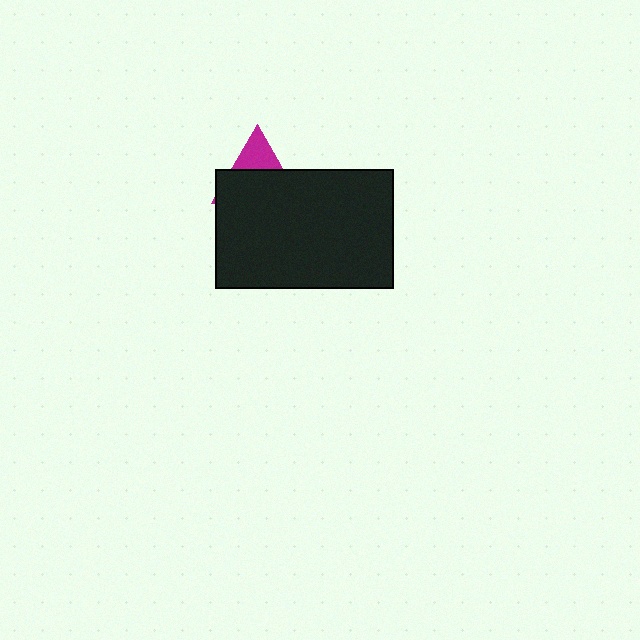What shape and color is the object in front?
The object in front is a black rectangle.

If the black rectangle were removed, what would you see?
You would see the complete magenta triangle.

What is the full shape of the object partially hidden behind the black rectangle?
The partially hidden object is a magenta triangle.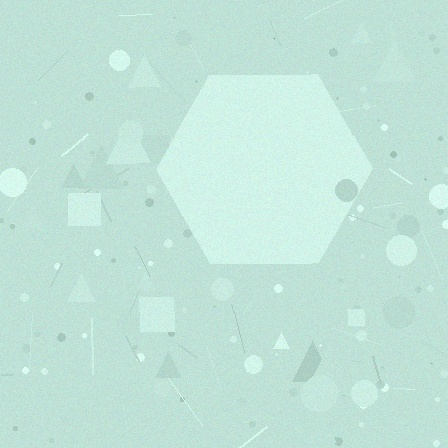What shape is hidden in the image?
A hexagon is hidden in the image.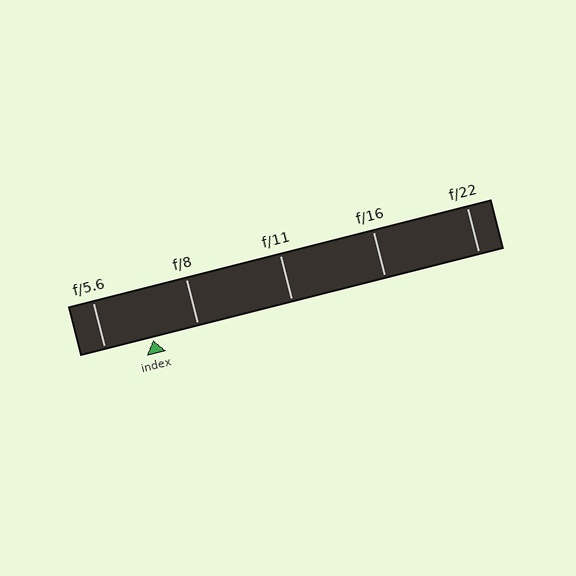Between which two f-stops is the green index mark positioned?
The index mark is between f/5.6 and f/8.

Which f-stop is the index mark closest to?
The index mark is closest to f/8.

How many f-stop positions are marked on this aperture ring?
There are 5 f-stop positions marked.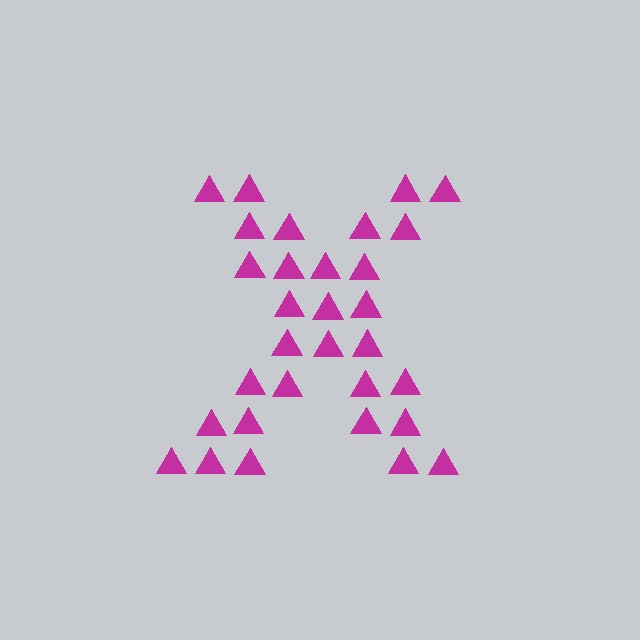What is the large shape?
The large shape is the letter X.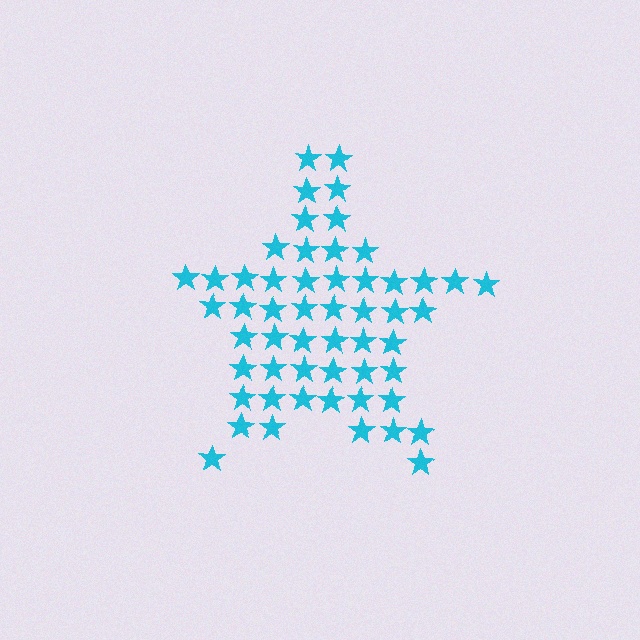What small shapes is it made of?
It is made of small stars.